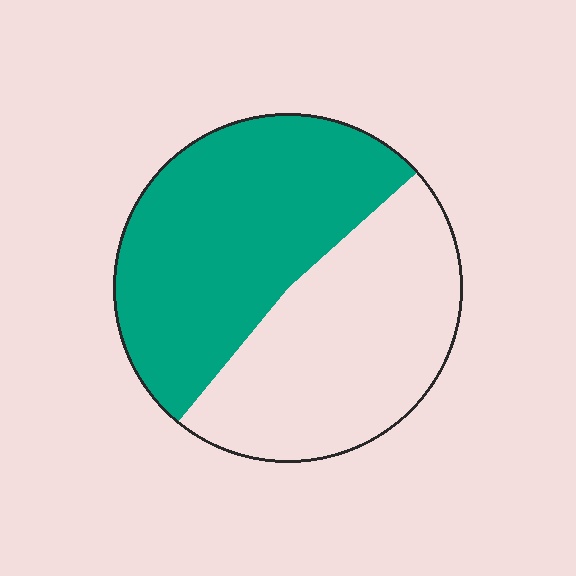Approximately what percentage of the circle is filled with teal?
Approximately 50%.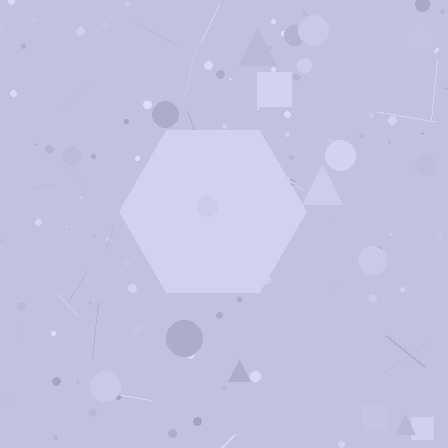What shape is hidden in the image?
A hexagon is hidden in the image.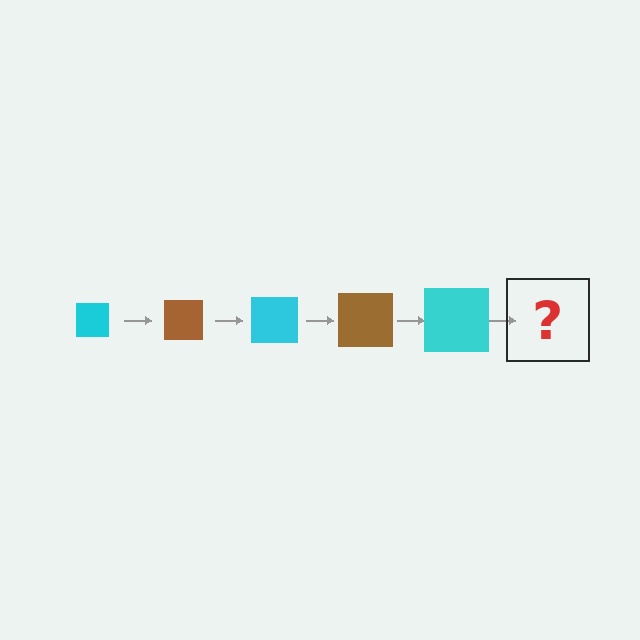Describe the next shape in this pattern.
It should be a brown square, larger than the previous one.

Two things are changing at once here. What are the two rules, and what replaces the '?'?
The two rules are that the square grows larger each step and the color cycles through cyan and brown. The '?' should be a brown square, larger than the previous one.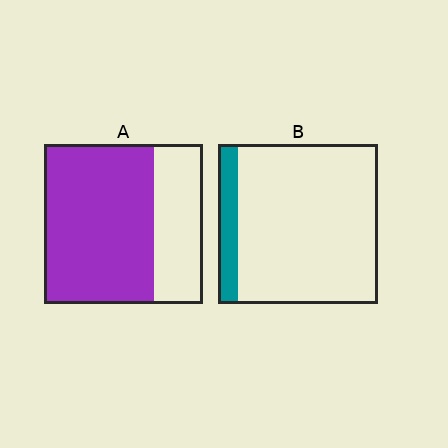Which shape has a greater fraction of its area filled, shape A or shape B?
Shape A.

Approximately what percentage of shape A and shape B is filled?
A is approximately 70% and B is approximately 10%.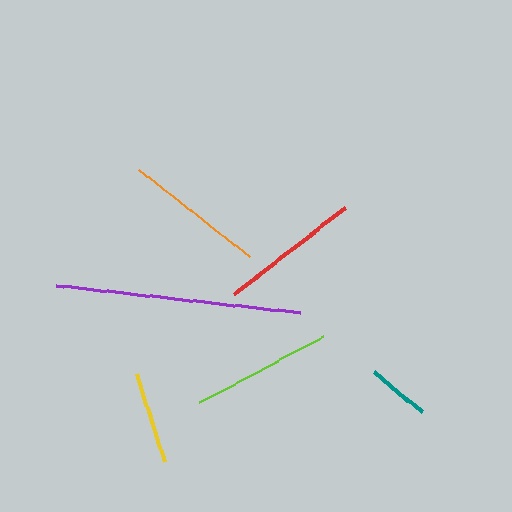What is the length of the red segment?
The red segment is approximately 141 pixels long.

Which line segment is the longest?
The purple line is the longest at approximately 246 pixels.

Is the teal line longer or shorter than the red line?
The red line is longer than the teal line.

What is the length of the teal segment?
The teal segment is approximately 63 pixels long.